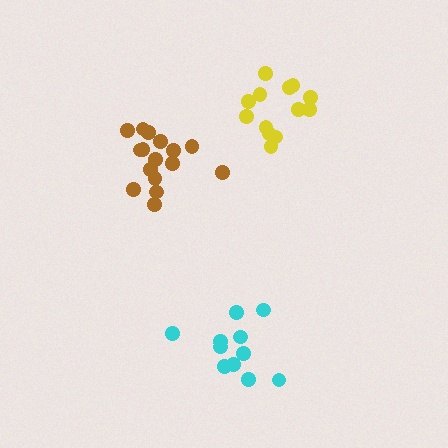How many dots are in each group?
Group 1: 13 dots, Group 2: 16 dots, Group 3: 11 dots (40 total).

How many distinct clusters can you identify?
There are 3 distinct clusters.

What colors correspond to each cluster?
The clusters are colored: yellow, brown, cyan.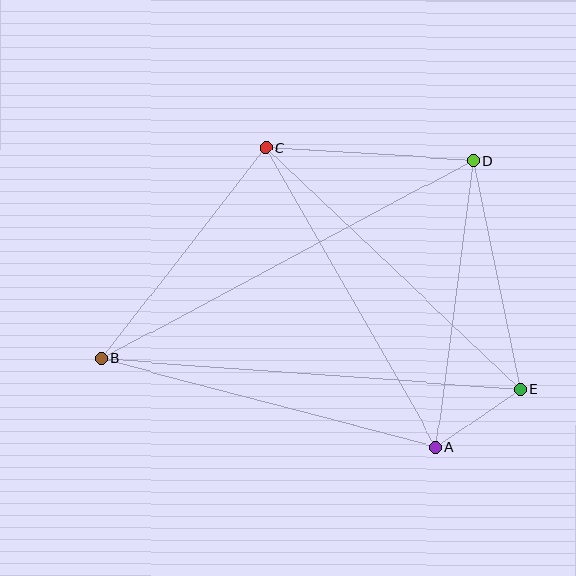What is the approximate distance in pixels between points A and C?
The distance between A and C is approximately 344 pixels.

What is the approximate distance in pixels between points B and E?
The distance between B and E is approximately 420 pixels.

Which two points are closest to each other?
Points A and E are closest to each other.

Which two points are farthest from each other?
Points B and D are farthest from each other.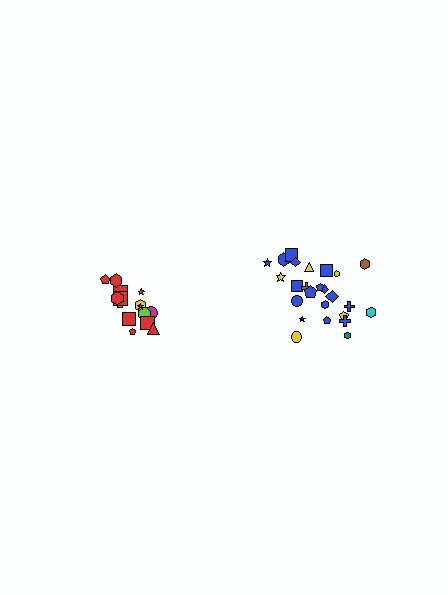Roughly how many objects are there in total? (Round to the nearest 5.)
Roughly 40 objects in total.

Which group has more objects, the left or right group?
The right group.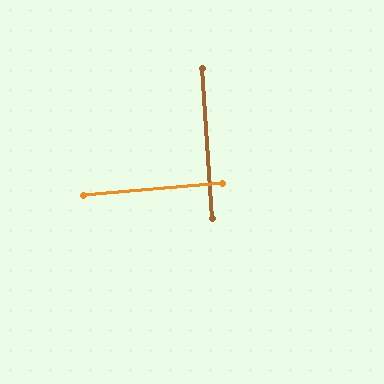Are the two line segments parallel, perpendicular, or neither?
Perpendicular — they meet at approximately 89°.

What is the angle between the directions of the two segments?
Approximately 89 degrees.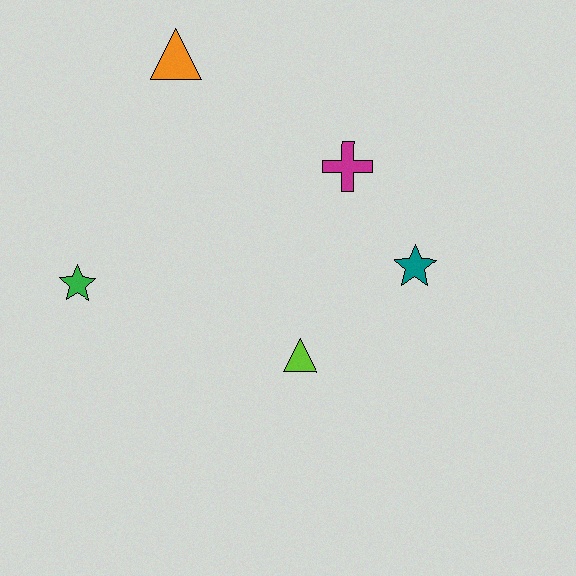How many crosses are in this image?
There is 1 cross.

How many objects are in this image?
There are 5 objects.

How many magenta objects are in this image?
There is 1 magenta object.